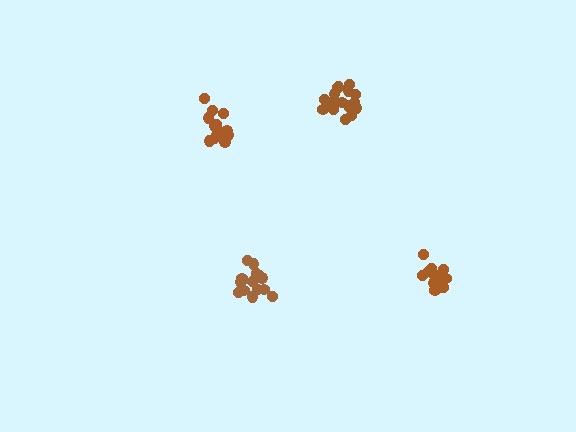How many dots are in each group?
Group 1: 19 dots, Group 2: 14 dots, Group 3: 14 dots, Group 4: 14 dots (61 total).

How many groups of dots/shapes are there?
There are 4 groups.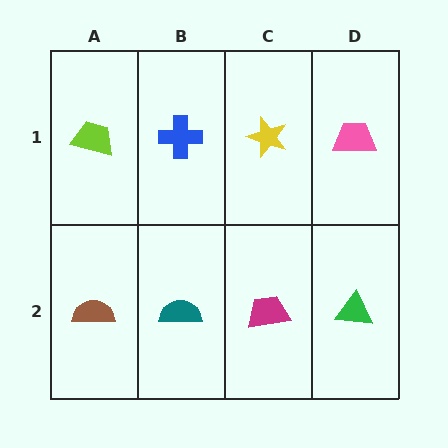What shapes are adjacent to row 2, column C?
A yellow star (row 1, column C), a teal semicircle (row 2, column B), a green triangle (row 2, column D).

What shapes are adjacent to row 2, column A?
A lime trapezoid (row 1, column A), a teal semicircle (row 2, column B).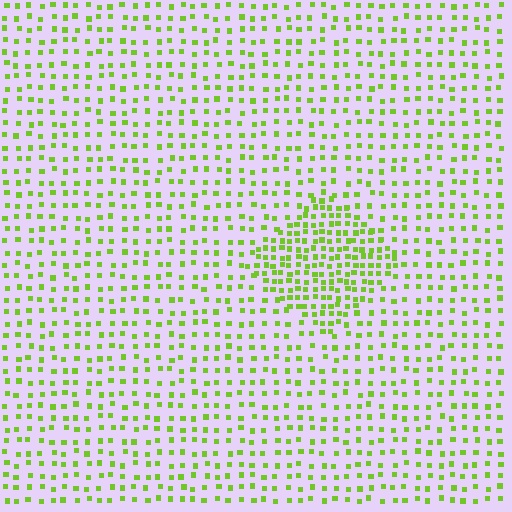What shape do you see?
I see a diamond.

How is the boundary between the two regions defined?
The boundary is defined by a change in element density (approximately 2.1x ratio). All elements are the same color, size, and shape.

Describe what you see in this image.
The image contains small lime elements arranged at two different densities. A diamond-shaped region is visible where the elements are more densely packed than the surrounding area.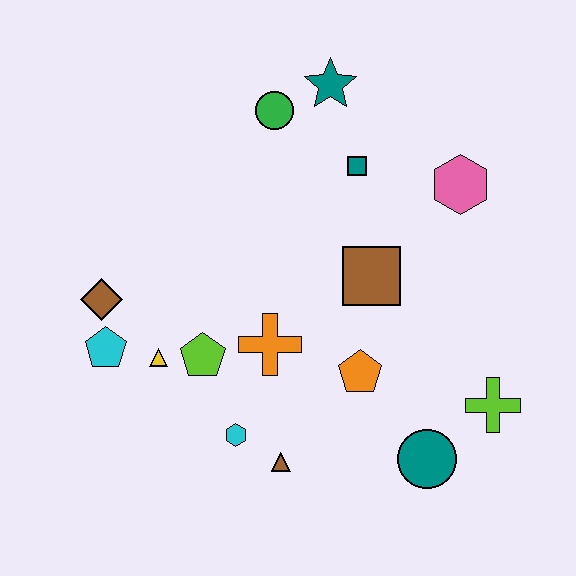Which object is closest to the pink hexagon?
The teal square is closest to the pink hexagon.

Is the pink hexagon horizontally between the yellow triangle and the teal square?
No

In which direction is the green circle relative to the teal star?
The green circle is to the left of the teal star.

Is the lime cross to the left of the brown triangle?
No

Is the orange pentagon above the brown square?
No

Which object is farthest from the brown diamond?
The lime cross is farthest from the brown diamond.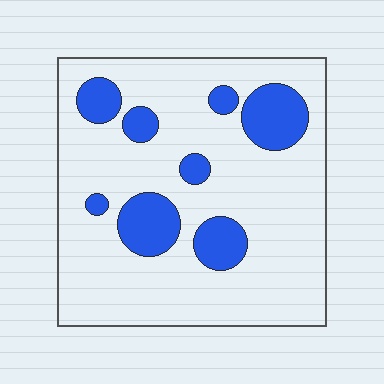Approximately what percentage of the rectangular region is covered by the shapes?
Approximately 20%.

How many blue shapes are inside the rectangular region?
8.